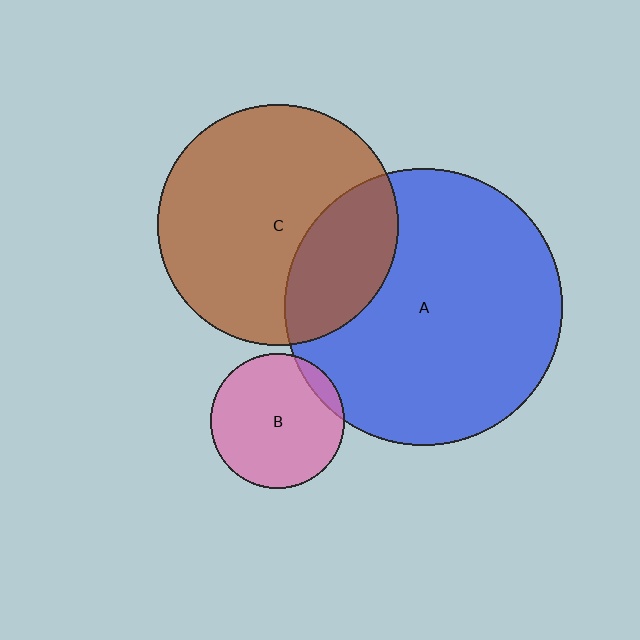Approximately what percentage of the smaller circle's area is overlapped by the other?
Approximately 30%.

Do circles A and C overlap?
Yes.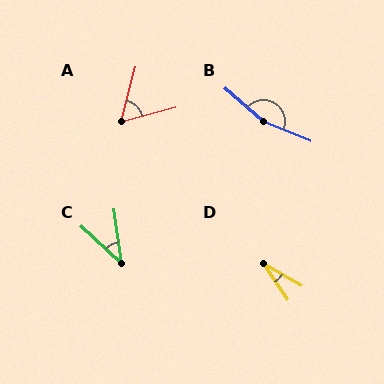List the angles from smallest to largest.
D (27°), C (40°), A (61°), B (162°).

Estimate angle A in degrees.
Approximately 61 degrees.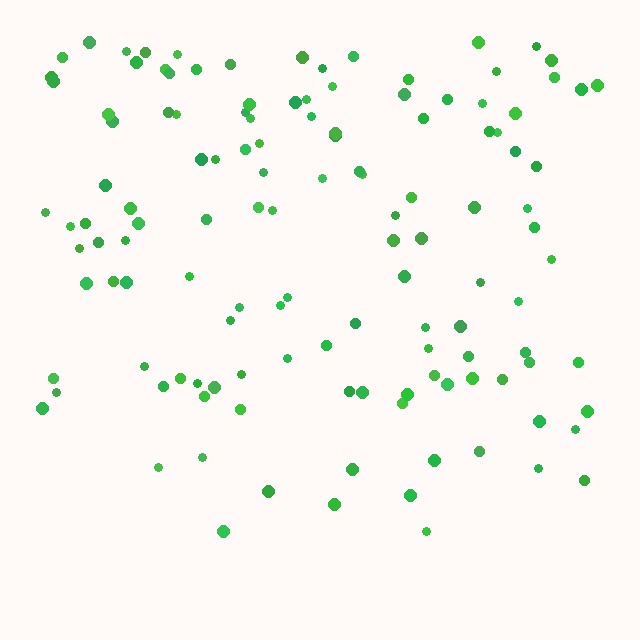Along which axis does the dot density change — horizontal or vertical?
Vertical.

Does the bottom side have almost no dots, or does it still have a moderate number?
Still a moderate number, just noticeably fewer than the top.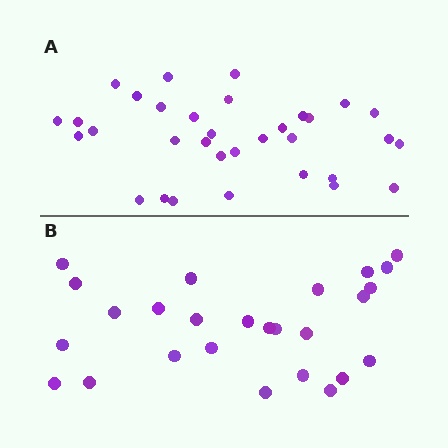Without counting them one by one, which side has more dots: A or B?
Region A (the top region) has more dots.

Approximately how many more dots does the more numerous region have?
Region A has roughly 8 or so more dots than region B.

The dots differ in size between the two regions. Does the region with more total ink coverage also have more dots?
No. Region B has more total ink coverage because its dots are larger, but region A actually contains more individual dots. Total area can be misleading — the number of items is what matters here.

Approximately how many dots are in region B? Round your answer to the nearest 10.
About 30 dots. (The exact count is 26, which rounds to 30.)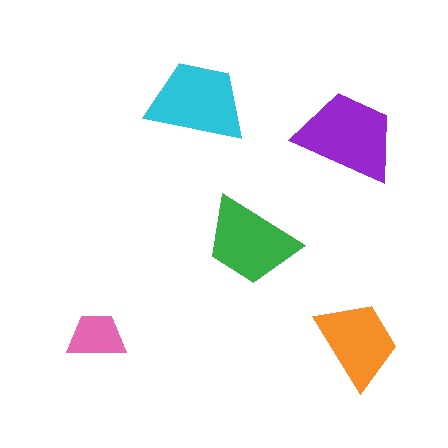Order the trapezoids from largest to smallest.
the purple one, the cyan one, the green one, the orange one, the pink one.